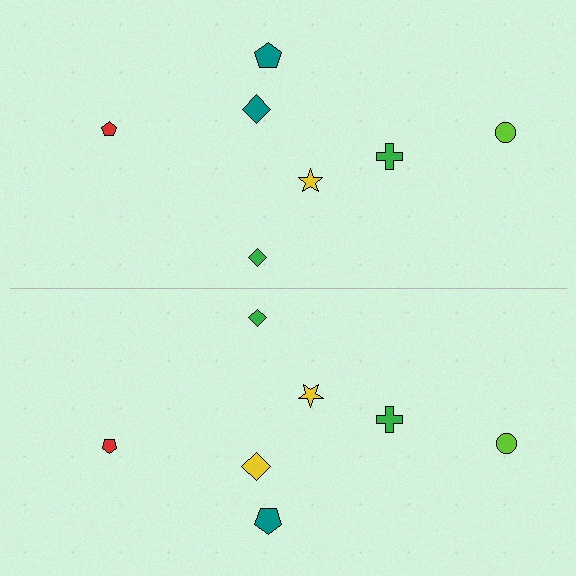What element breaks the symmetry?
The yellow diamond on the bottom side breaks the symmetry — its mirror counterpart is teal.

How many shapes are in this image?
There are 14 shapes in this image.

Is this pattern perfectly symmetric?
No, the pattern is not perfectly symmetric. The yellow diamond on the bottom side breaks the symmetry — its mirror counterpart is teal.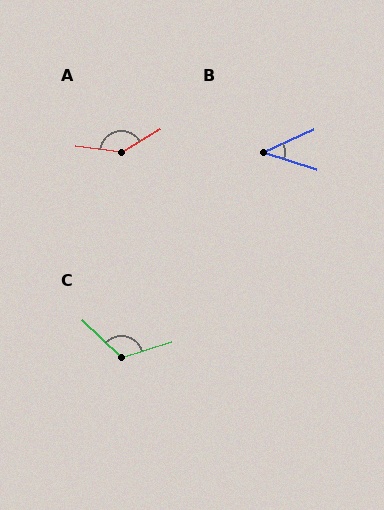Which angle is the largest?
A, at approximately 141 degrees.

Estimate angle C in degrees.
Approximately 119 degrees.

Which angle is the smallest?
B, at approximately 42 degrees.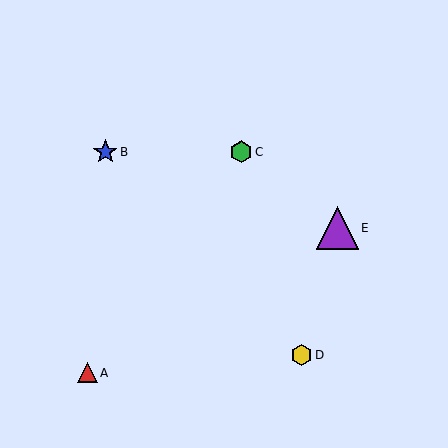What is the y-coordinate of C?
Object C is at y≈152.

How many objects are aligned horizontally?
2 objects (B, C) are aligned horizontally.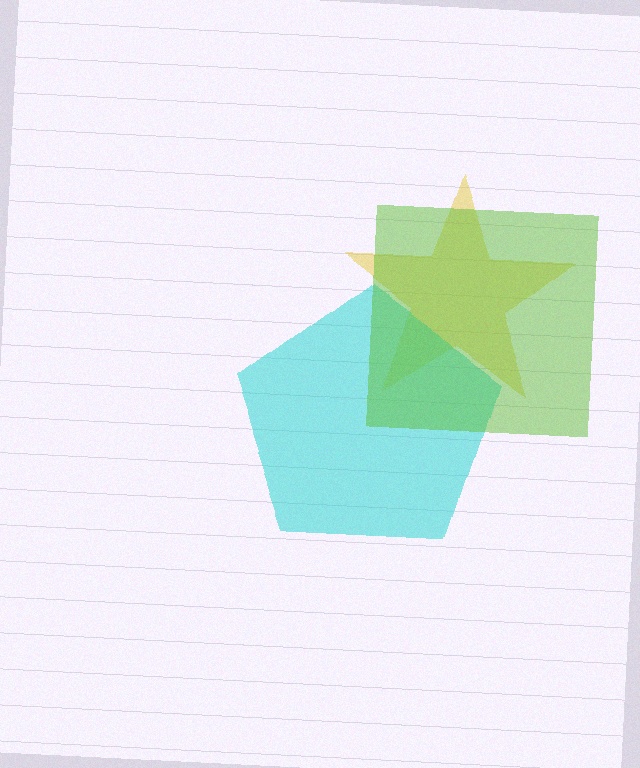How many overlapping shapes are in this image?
There are 3 overlapping shapes in the image.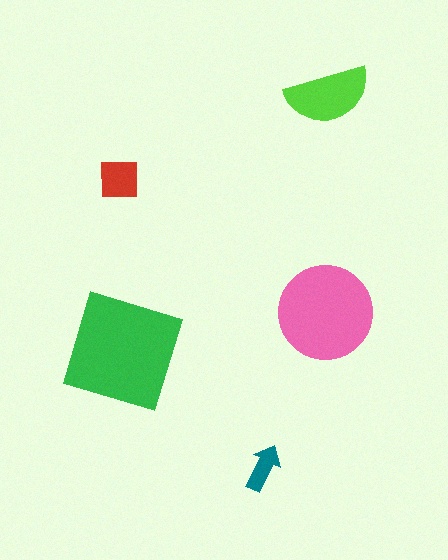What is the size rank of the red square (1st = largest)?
4th.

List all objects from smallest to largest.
The teal arrow, the red square, the lime semicircle, the pink circle, the green square.